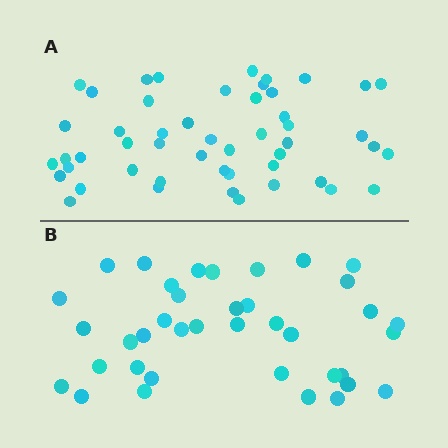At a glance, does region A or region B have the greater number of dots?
Region A (the top region) has more dots.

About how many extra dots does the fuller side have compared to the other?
Region A has roughly 12 or so more dots than region B.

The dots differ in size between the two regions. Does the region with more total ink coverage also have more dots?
No. Region B has more total ink coverage because its dots are larger, but region A actually contains more individual dots. Total area can be misleading — the number of items is what matters here.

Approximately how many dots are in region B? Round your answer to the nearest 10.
About 40 dots. (The exact count is 38, which rounds to 40.)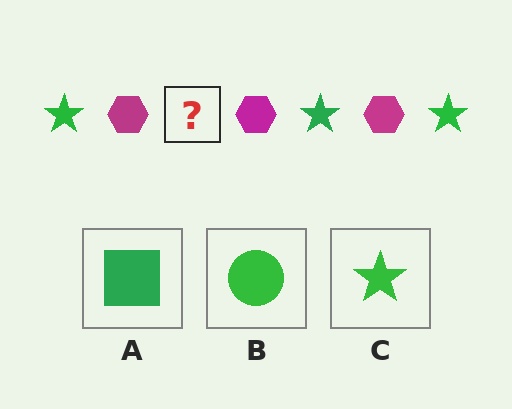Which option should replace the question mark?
Option C.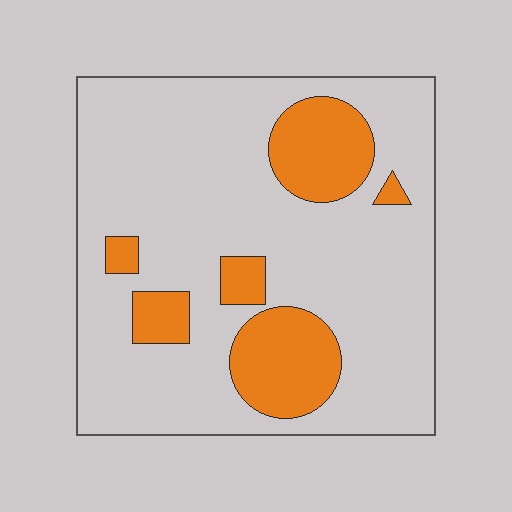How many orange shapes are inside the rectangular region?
6.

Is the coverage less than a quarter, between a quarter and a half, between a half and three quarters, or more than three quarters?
Less than a quarter.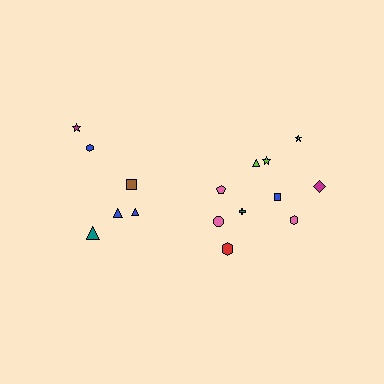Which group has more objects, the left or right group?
The right group.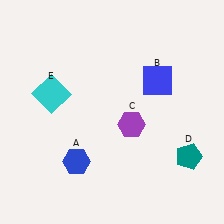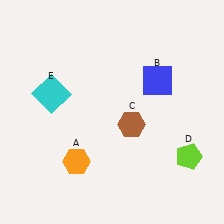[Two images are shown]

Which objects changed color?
A changed from blue to orange. C changed from purple to brown. D changed from teal to lime.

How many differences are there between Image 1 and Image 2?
There are 3 differences between the two images.